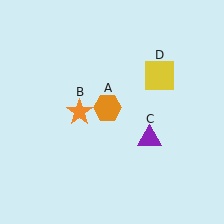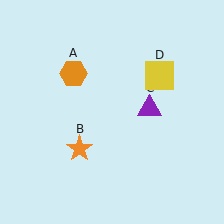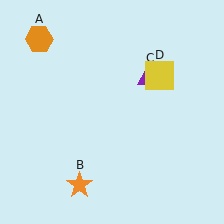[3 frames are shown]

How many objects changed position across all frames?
3 objects changed position: orange hexagon (object A), orange star (object B), purple triangle (object C).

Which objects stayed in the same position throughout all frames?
Yellow square (object D) remained stationary.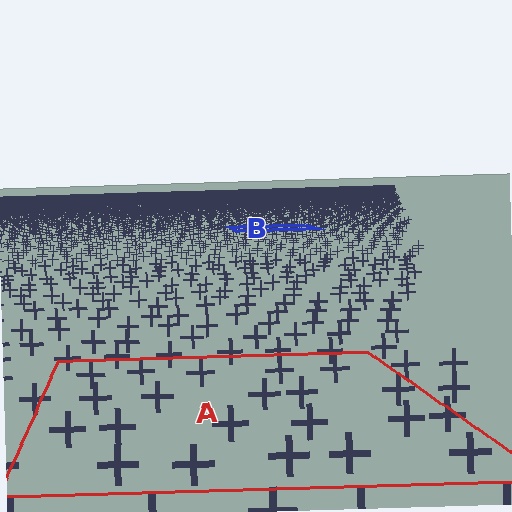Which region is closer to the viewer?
Region A is closer. The texture elements there are larger and more spread out.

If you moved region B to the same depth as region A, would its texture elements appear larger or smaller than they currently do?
They would appear larger. At a closer depth, the same texture elements are projected at a bigger on-screen size.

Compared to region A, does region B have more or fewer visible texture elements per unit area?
Region B has more texture elements per unit area — they are packed more densely because it is farther away.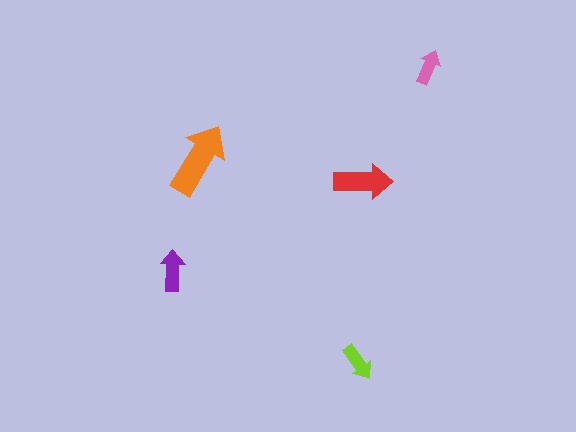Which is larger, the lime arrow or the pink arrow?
The lime one.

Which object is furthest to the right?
The pink arrow is rightmost.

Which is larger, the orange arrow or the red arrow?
The orange one.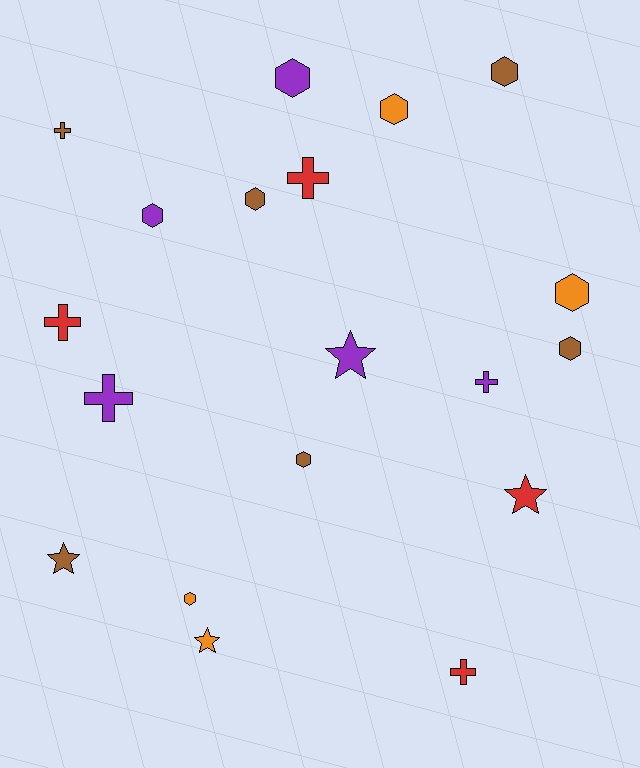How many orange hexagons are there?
There are 3 orange hexagons.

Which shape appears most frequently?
Hexagon, with 9 objects.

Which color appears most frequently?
Brown, with 6 objects.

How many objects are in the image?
There are 19 objects.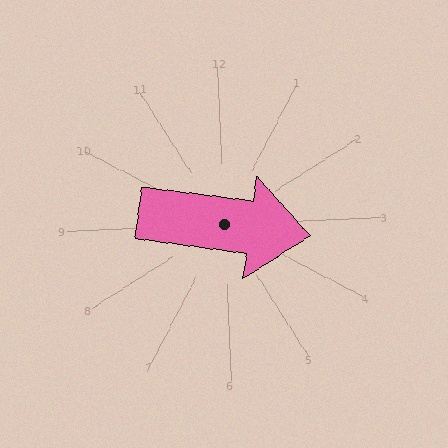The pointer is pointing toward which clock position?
Roughly 3 o'clock.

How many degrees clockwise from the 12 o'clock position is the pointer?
Approximately 100 degrees.